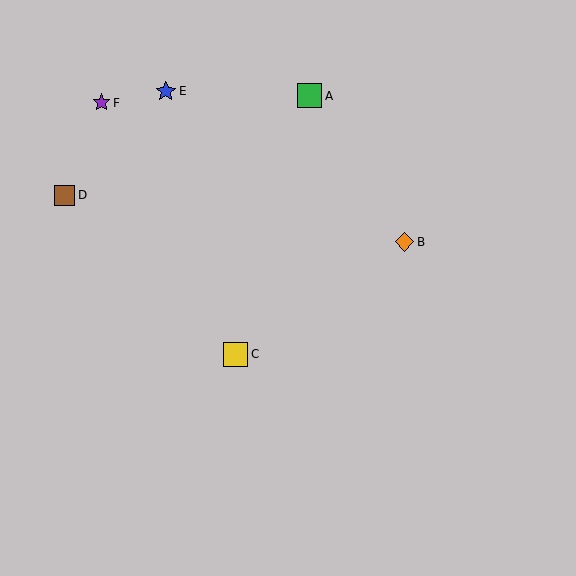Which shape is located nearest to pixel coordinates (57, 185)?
The brown square (labeled D) at (65, 195) is nearest to that location.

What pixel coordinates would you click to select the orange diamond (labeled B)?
Click at (405, 242) to select the orange diamond B.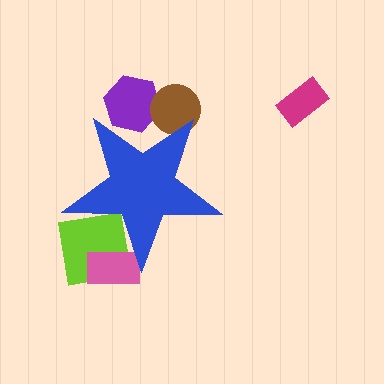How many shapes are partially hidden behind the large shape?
4 shapes are partially hidden.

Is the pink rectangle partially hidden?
Yes, the pink rectangle is partially hidden behind the blue star.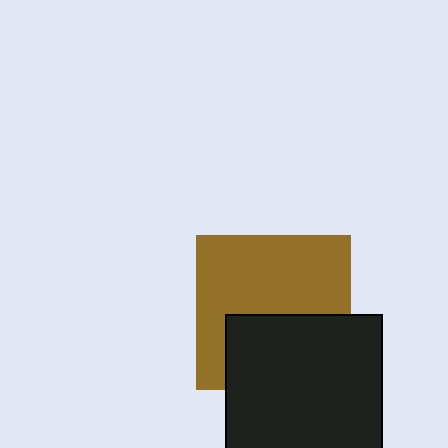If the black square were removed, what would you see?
You would see the complete brown square.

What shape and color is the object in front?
The object in front is a black square.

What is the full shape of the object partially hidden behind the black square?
The partially hidden object is a brown square.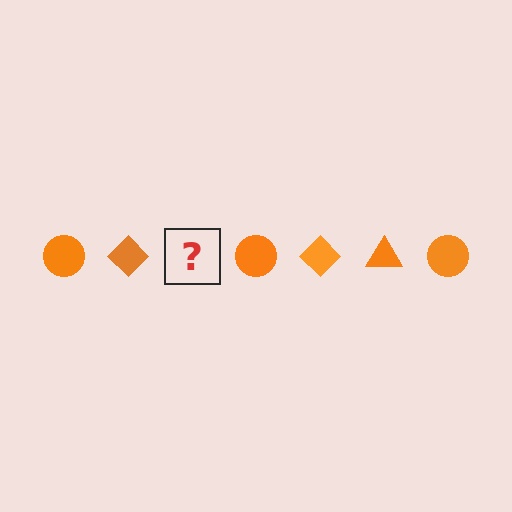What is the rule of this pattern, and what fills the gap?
The rule is that the pattern cycles through circle, diamond, triangle shapes in orange. The gap should be filled with an orange triangle.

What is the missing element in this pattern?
The missing element is an orange triangle.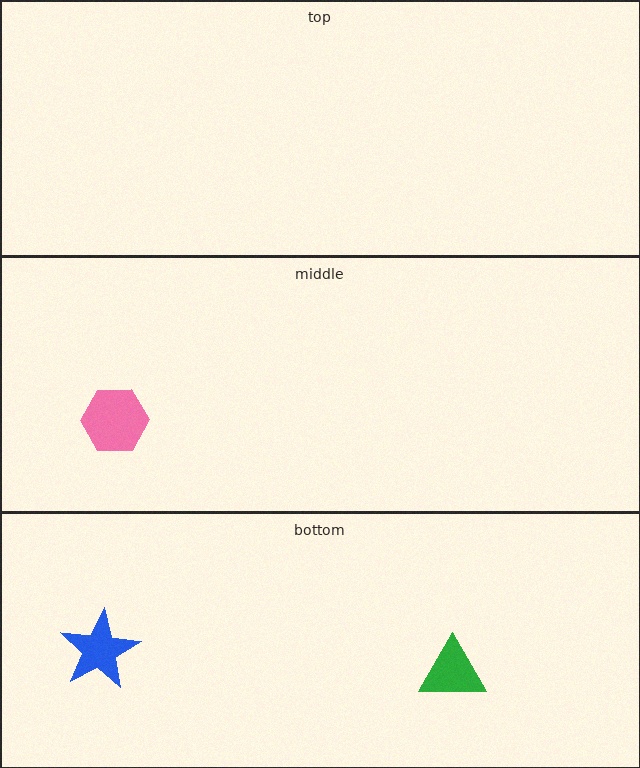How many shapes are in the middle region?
1.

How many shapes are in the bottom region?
2.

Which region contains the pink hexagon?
The middle region.